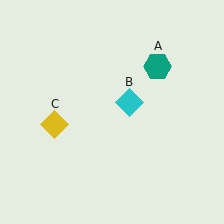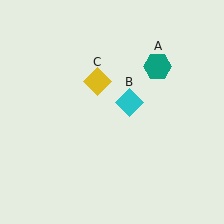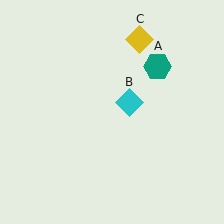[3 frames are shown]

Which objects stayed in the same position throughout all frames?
Teal hexagon (object A) and cyan diamond (object B) remained stationary.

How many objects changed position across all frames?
1 object changed position: yellow diamond (object C).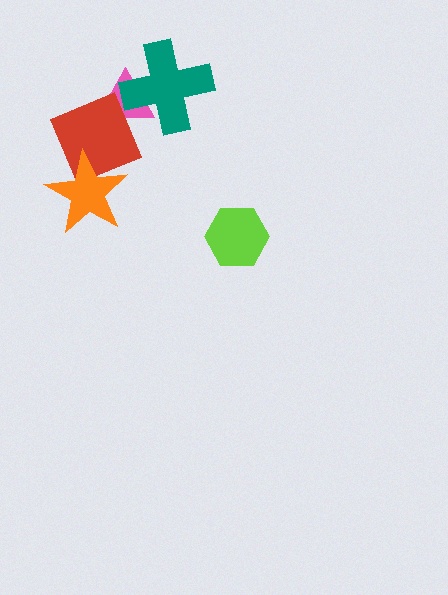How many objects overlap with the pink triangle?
2 objects overlap with the pink triangle.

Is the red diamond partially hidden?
Yes, it is partially covered by another shape.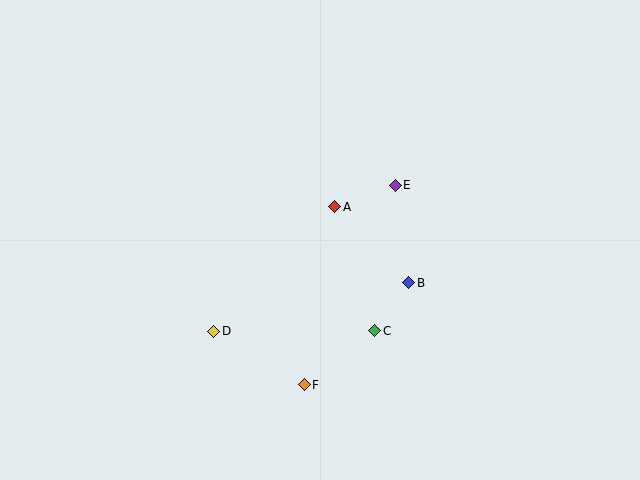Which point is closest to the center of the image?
Point A at (335, 207) is closest to the center.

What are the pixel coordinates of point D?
Point D is at (214, 331).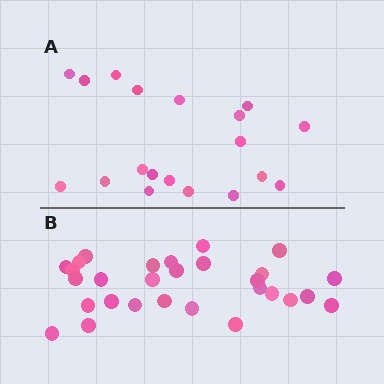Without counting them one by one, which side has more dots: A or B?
Region B (the bottom region) has more dots.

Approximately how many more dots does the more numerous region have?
Region B has roughly 10 or so more dots than region A.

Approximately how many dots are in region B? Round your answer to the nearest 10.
About 30 dots. (The exact count is 29, which rounds to 30.)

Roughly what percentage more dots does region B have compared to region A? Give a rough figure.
About 55% more.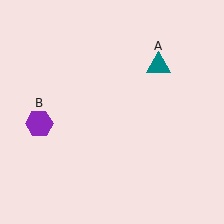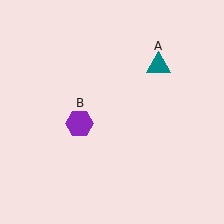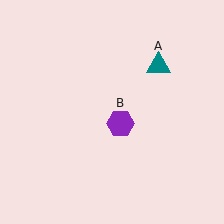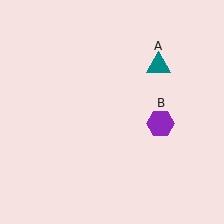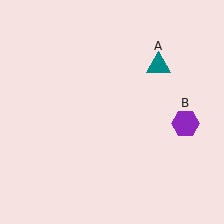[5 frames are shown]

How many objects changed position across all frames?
1 object changed position: purple hexagon (object B).